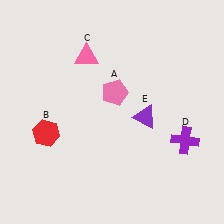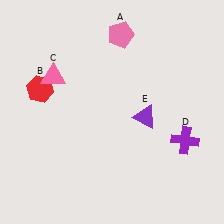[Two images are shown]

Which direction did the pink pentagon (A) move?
The pink pentagon (A) moved up.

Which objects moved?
The objects that moved are: the pink pentagon (A), the red hexagon (B), the pink triangle (C).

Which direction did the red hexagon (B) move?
The red hexagon (B) moved up.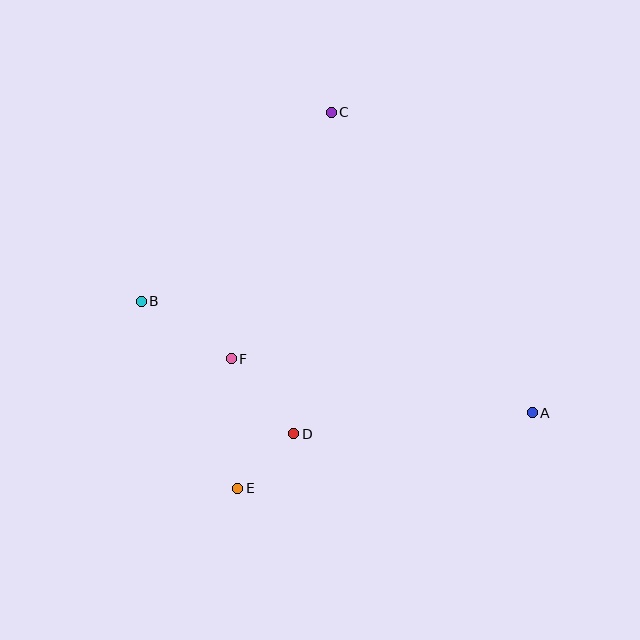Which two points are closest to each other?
Points D and E are closest to each other.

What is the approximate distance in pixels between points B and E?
The distance between B and E is approximately 210 pixels.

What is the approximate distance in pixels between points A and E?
The distance between A and E is approximately 304 pixels.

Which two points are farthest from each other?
Points A and B are farthest from each other.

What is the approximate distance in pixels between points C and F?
The distance between C and F is approximately 266 pixels.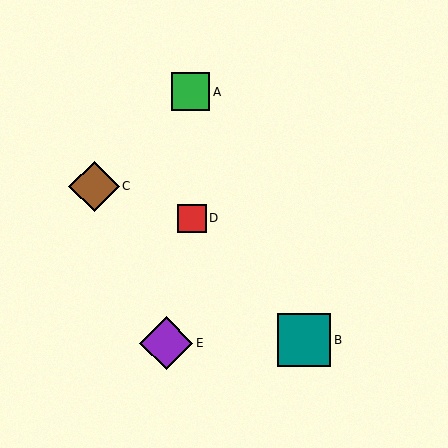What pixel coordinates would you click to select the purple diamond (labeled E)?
Click at (166, 343) to select the purple diamond E.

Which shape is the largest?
The teal square (labeled B) is the largest.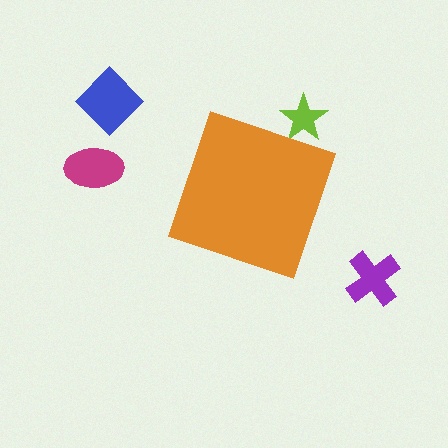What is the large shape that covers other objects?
An orange diamond.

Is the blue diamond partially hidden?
No, the blue diamond is fully visible.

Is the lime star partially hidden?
Yes, the lime star is partially hidden behind the orange diamond.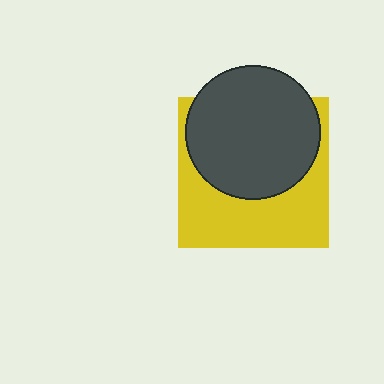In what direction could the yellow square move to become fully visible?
The yellow square could move down. That would shift it out from behind the dark gray circle entirely.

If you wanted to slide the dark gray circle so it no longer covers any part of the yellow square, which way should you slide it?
Slide it up — that is the most direct way to separate the two shapes.